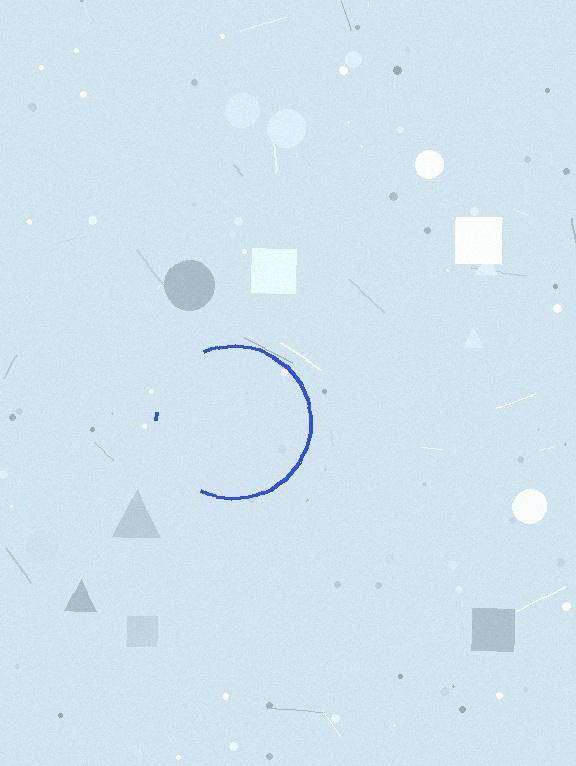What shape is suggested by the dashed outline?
The dashed outline suggests a circle.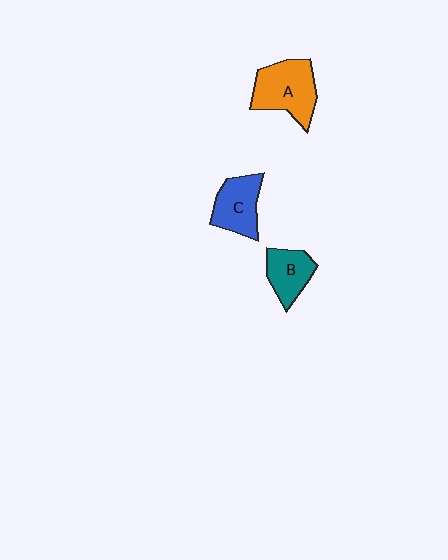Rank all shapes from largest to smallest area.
From largest to smallest: A (orange), C (blue), B (teal).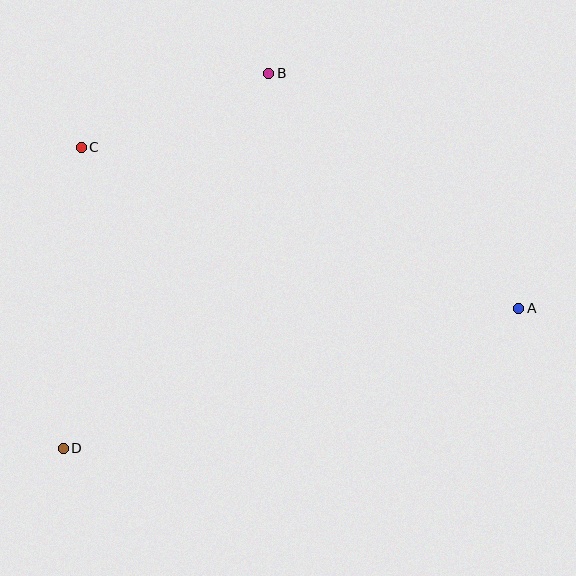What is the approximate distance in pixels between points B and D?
The distance between B and D is approximately 428 pixels.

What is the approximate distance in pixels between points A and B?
The distance between A and B is approximately 343 pixels.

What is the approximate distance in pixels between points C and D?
The distance between C and D is approximately 302 pixels.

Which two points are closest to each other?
Points B and C are closest to each other.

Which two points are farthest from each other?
Points A and D are farthest from each other.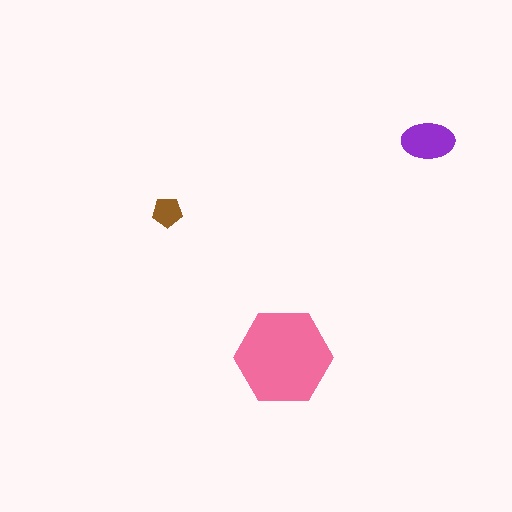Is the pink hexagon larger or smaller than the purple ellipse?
Larger.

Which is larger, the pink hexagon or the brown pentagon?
The pink hexagon.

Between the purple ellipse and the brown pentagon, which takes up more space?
The purple ellipse.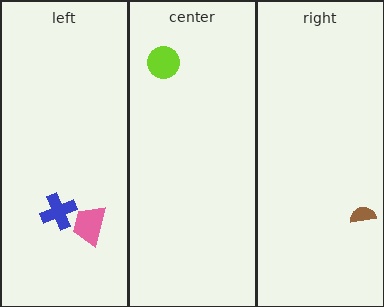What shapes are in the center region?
The lime circle.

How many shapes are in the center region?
1.